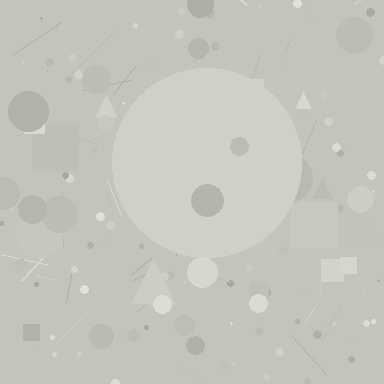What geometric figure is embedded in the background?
A circle is embedded in the background.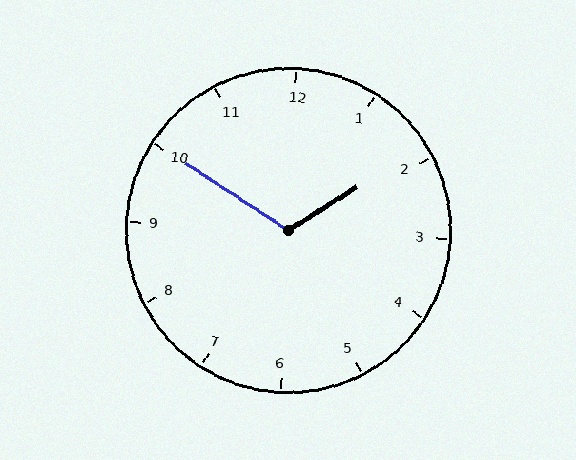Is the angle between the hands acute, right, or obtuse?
It is obtuse.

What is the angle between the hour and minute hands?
Approximately 115 degrees.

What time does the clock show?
1:50.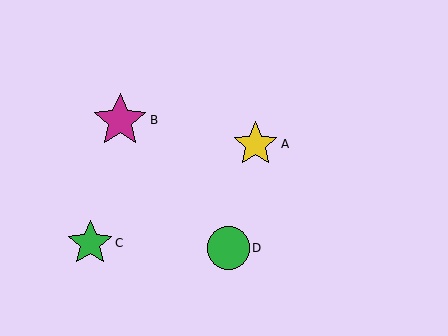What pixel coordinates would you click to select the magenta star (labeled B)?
Click at (120, 120) to select the magenta star B.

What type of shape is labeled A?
Shape A is a yellow star.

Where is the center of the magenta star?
The center of the magenta star is at (120, 120).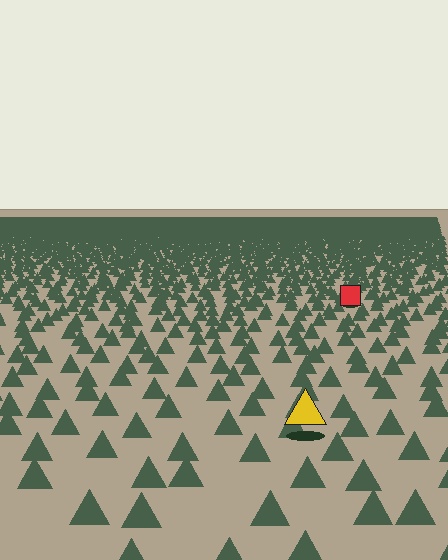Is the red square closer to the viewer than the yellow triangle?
No. The yellow triangle is closer — you can tell from the texture gradient: the ground texture is coarser near it.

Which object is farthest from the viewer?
The red square is farthest from the viewer. It appears smaller and the ground texture around it is denser.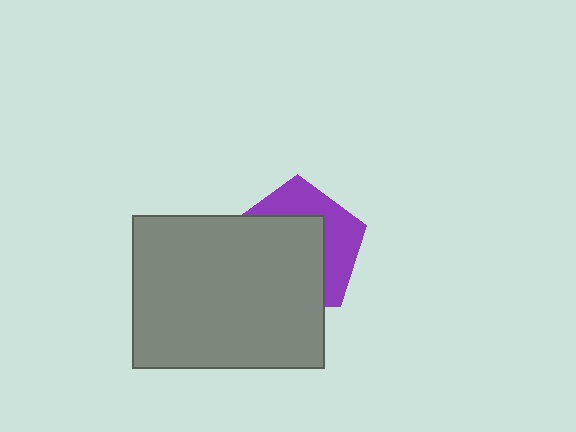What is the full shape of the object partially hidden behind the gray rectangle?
The partially hidden object is a purple pentagon.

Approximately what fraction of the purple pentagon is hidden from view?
Roughly 61% of the purple pentagon is hidden behind the gray rectangle.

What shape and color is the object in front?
The object in front is a gray rectangle.